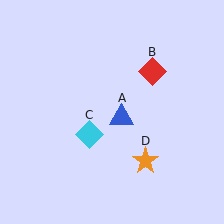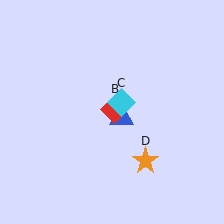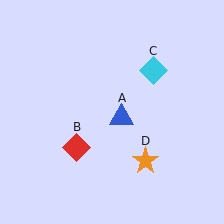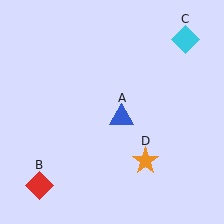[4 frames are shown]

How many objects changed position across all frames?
2 objects changed position: red diamond (object B), cyan diamond (object C).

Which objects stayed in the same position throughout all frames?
Blue triangle (object A) and orange star (object D) remained stationary.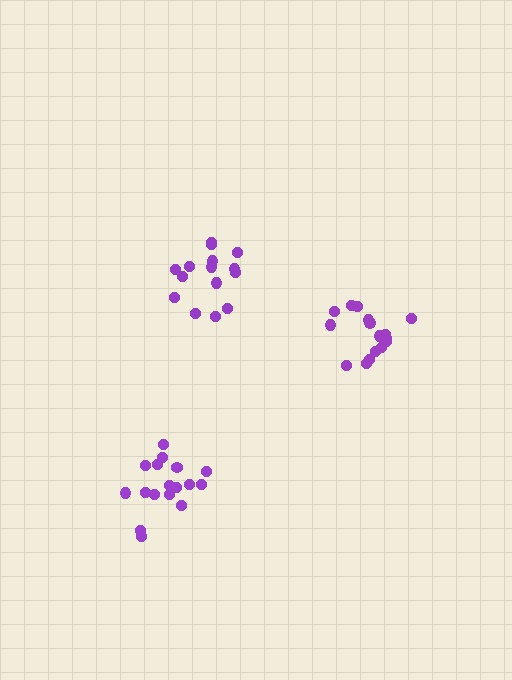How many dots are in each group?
Group 1: 15 dots, Group 2: 16 dots, Group 3: 17 dots (48 total).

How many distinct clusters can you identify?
There are 3 distinct clusters.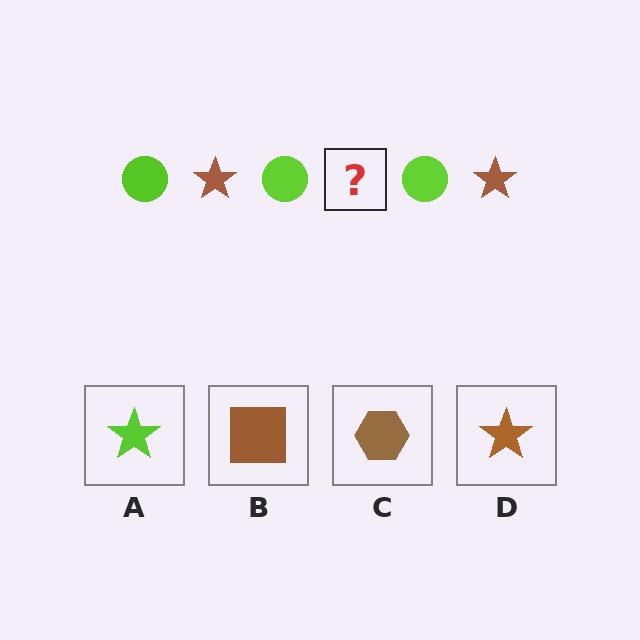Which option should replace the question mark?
Option D.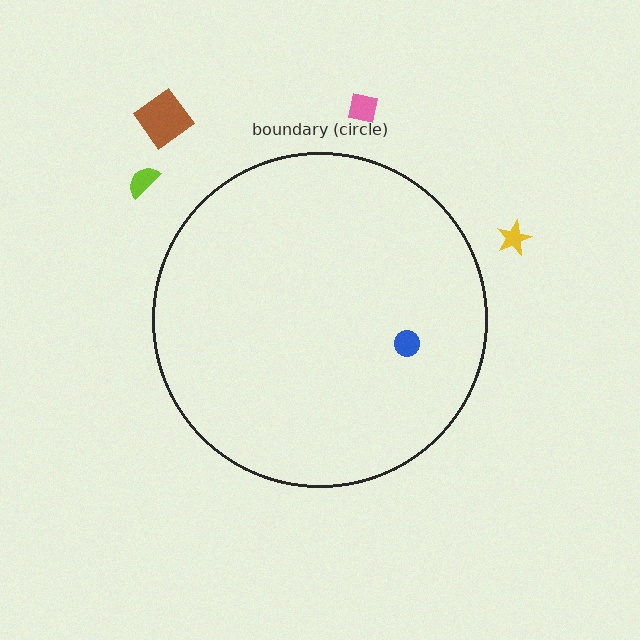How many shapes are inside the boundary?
1 inside, 4 outside.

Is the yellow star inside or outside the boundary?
Outside.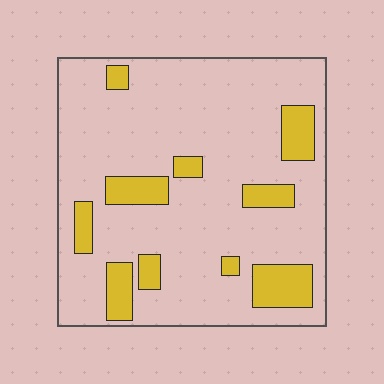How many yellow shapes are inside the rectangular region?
10.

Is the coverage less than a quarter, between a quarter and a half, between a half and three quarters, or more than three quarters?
Less than a quarter.